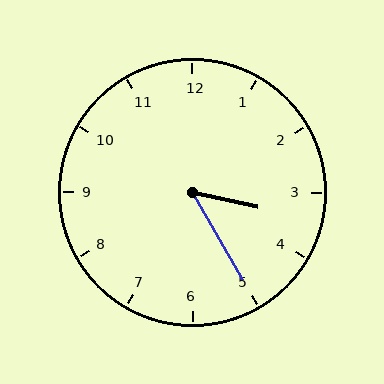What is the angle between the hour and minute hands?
Approximately 48 degrees.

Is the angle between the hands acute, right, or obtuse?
It is acute.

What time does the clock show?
3:25.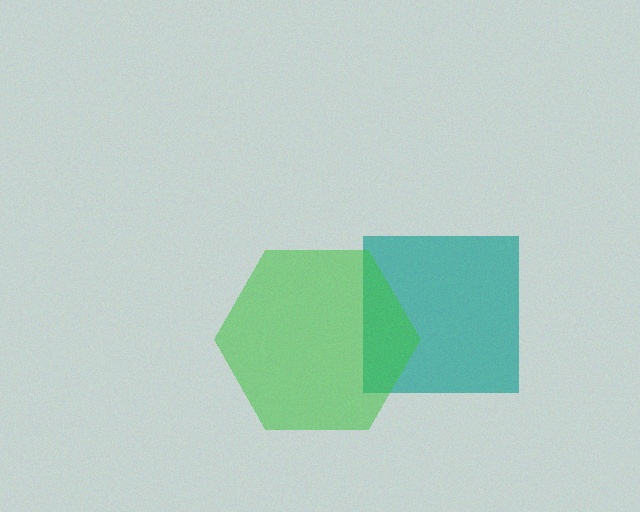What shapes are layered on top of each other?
The layered shapes are: a teal square, a green hexagon.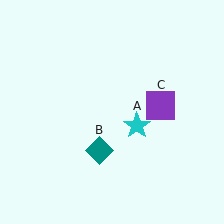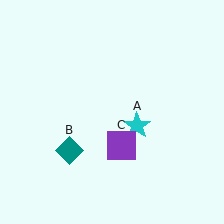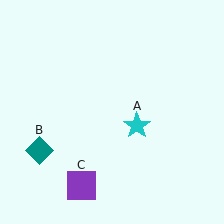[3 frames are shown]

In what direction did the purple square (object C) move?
The purple square (object C) moved down and to the left.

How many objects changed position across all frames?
2 objects changed position: teal diamond (object B), purple square (object C).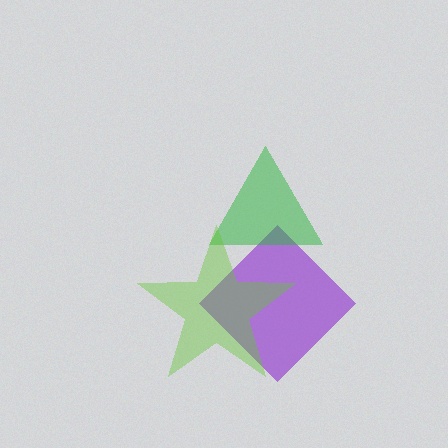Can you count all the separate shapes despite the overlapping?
Yes, there are 3 separate shapes.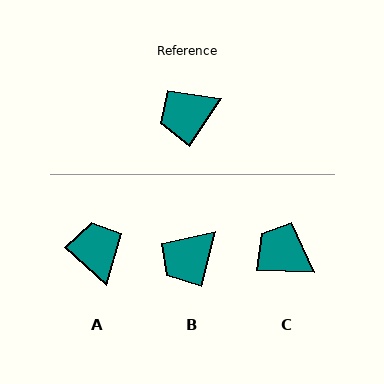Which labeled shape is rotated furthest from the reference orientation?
A, about 98 degrees away.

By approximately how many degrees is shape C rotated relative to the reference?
Approximately 58 degrees clockwise.